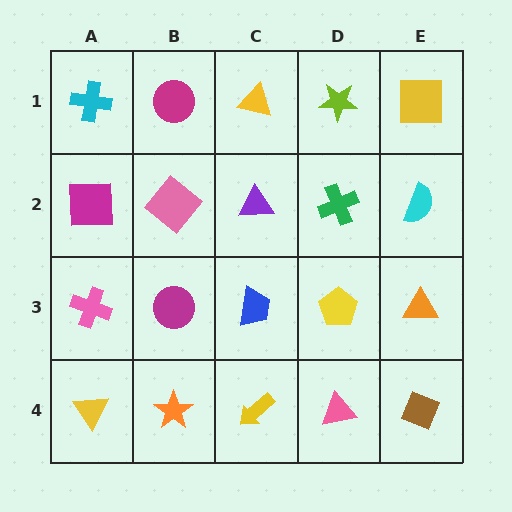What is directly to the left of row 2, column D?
A purple triangle.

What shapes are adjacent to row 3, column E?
A cyan semicircle (row 2, column E), a brown diamond (row 4, column E), a yellow pentagon (row 3, column D).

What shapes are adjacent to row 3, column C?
A purple triangle (row 2, column C), a yellow arrow (row 4, column C), a magenta circle (row 3, column B), a yellow pentagon (row 3, column D).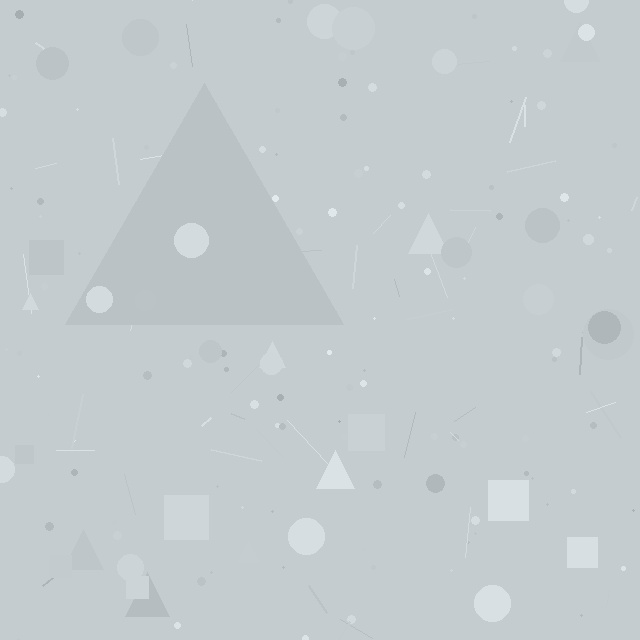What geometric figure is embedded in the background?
A triangle is embedded in the background.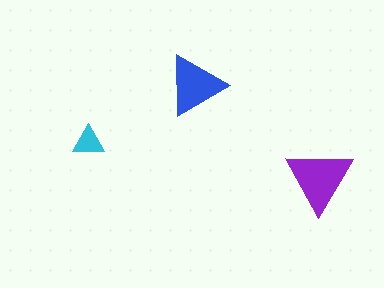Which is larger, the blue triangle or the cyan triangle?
The blue one.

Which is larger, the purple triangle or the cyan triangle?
The purple one.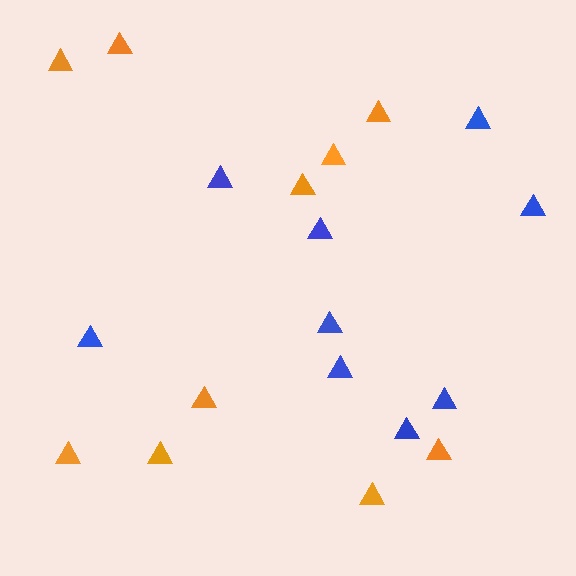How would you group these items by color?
There are 2 groups: one group of orange triangles (10) and one group of blue triangles (9).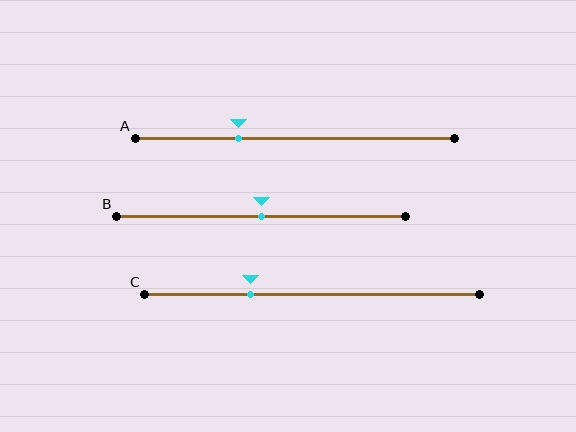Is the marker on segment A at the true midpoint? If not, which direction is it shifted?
No, the marker on segment A is shifted to the left by about 18% of the segment length.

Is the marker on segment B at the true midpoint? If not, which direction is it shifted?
Yes, the marker on segment B is at the true midpoint.